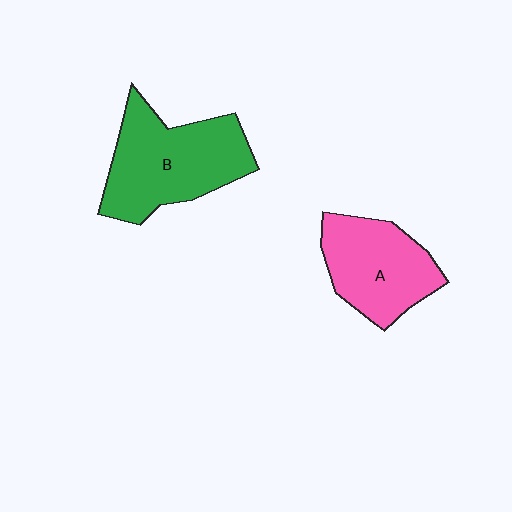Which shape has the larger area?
Shape B (green).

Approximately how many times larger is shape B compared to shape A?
Approximately 1.3 times.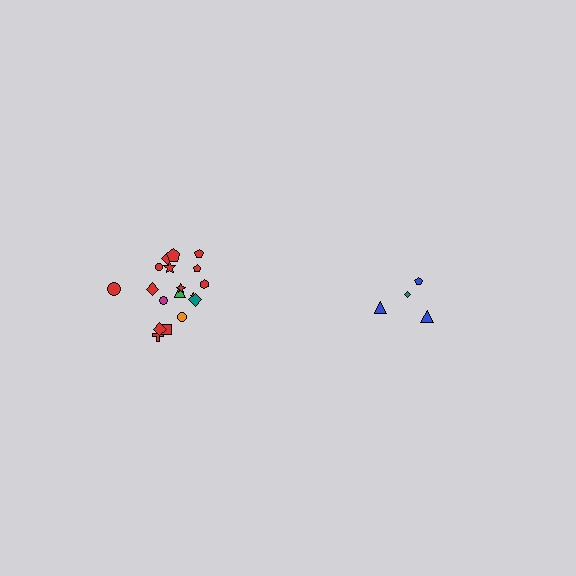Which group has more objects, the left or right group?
The left group.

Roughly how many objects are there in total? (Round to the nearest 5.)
Roughly 20 objects in total.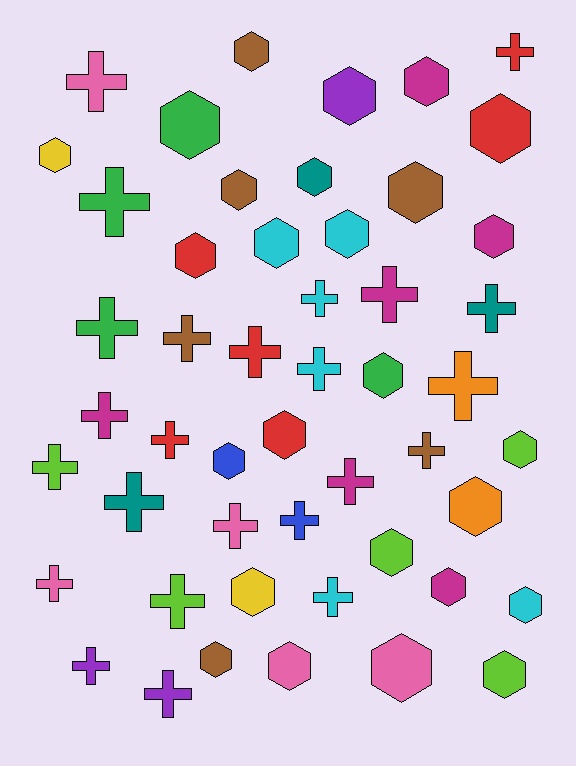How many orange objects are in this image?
There are 2 orange objects.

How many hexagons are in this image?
There are 26 hexagons.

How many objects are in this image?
There are 50 objects.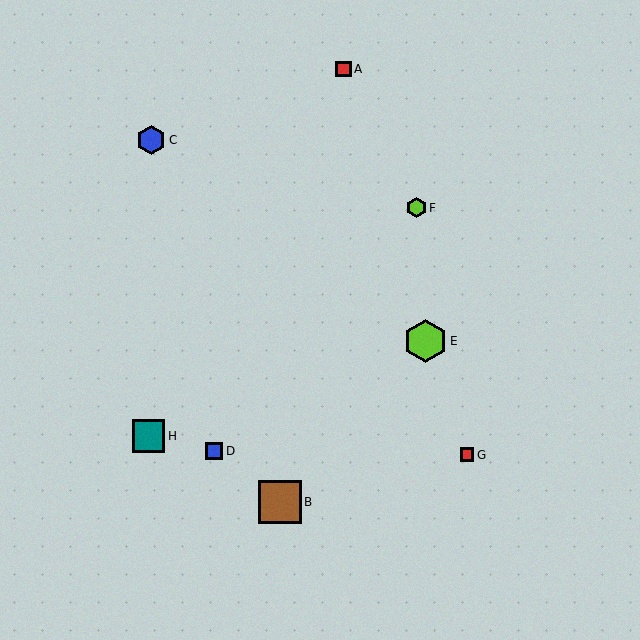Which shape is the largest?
The lime hexagon (labeled E) is the largest.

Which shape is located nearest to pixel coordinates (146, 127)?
The blue hexagon (labeled C) at (151, 140) is nearest to that location.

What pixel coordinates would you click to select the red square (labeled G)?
Click at (467, 455) to select the red square G.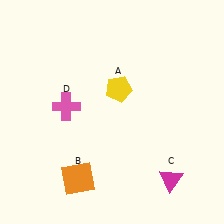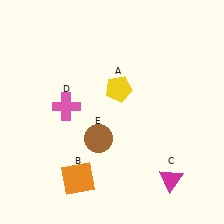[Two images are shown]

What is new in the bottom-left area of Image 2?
A brown circle (E) was added in the bottom-left area of Image 2.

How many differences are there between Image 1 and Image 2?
There is 1 difference between the two images.